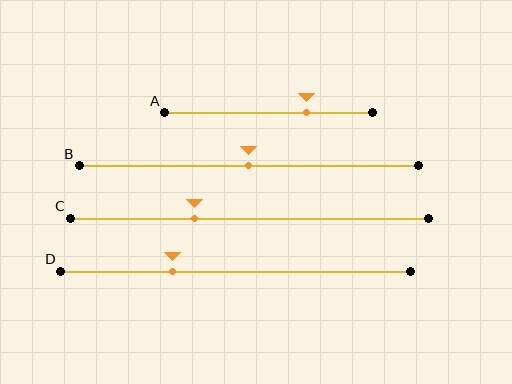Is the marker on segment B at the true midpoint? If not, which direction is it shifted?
Yes, the marker on segment B is at the true midpoint.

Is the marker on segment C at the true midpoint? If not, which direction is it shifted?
No, the marker on segment C is shifted to the left by about 15% of the segment length.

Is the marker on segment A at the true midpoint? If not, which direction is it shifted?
No, the marker on segment A is shifted to the right by about 18% of the segment length.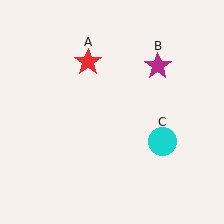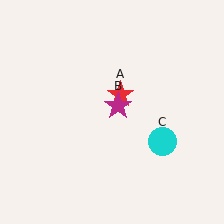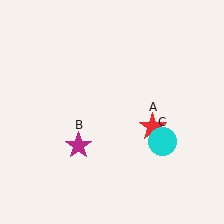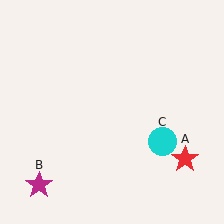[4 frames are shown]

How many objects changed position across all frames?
2 objects changed position: red star (object A), magenta star (object B).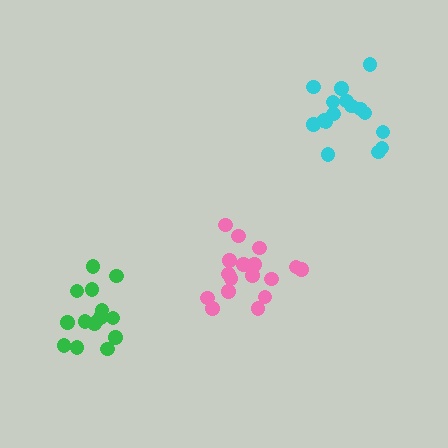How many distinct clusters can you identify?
There are 3 distinct clusters.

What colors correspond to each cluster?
The clusters are colored: green, cyan, pink.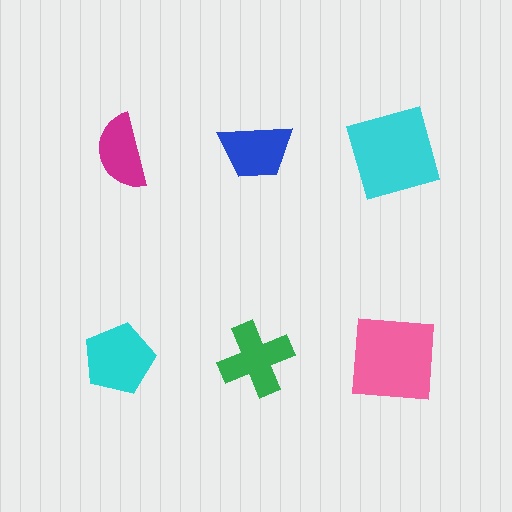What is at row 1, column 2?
A blue trapezoid.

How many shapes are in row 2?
3 shapes.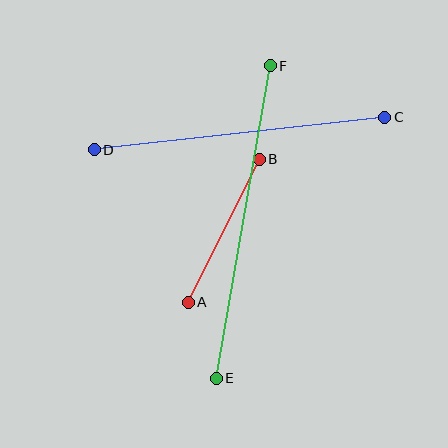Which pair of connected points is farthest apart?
Points E and F are farthest apart.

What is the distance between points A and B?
The distance is approximately 160 pixels.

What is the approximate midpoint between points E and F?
The midpoint is at approximately (243, 222) pixels.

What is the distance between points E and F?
The distance is approximately 317 pixels.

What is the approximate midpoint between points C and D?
The midpoint is at approximately (240, 134) pixels.